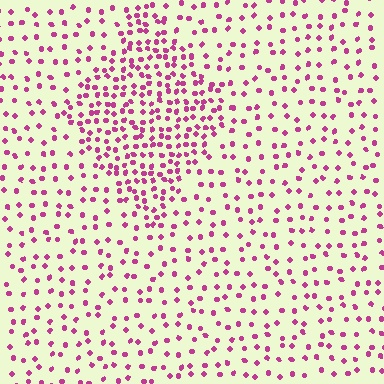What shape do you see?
I see a diamond.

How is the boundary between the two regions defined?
The boundary is defined by a change in element density (approximately 2.1x ratio). All elements are the same color, size, and shape.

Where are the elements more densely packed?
The elements are more densely packed inside the diamond boundary.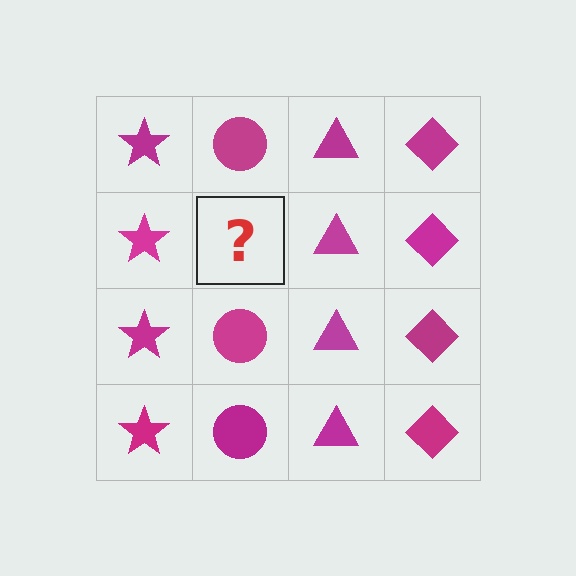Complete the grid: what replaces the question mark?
The question mark should be replaced with a magenta circle.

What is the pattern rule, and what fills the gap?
The rule is that each column has a consistent shape. The gap should be filled with a magenta circle.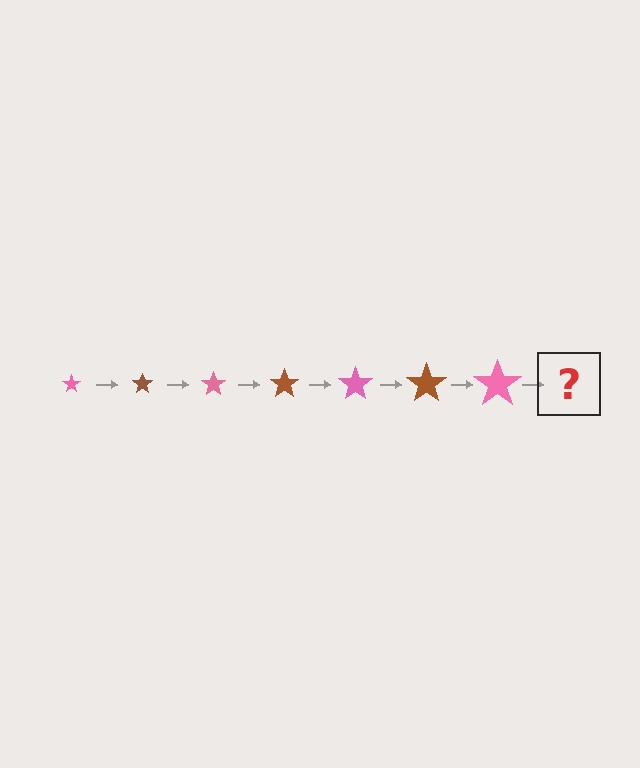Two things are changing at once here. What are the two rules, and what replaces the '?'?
The two rules are that the star grows larger each step and the color cycles through pink and brown. The '?' should be a brown star, larger than the previous one.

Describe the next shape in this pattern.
It should be a brown star, larger than the previous one.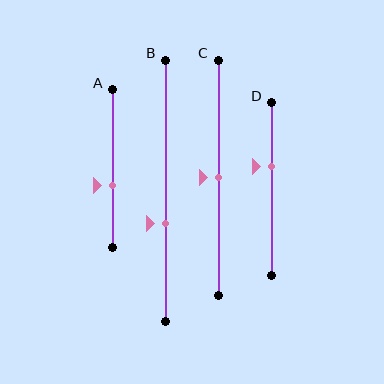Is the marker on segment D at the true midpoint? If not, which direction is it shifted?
No, the marker on segment D is shifted upward by about 13% of the segment length.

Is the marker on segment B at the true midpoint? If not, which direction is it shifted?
No, the marker on segment B is shifted downward by about 13% of the segment length.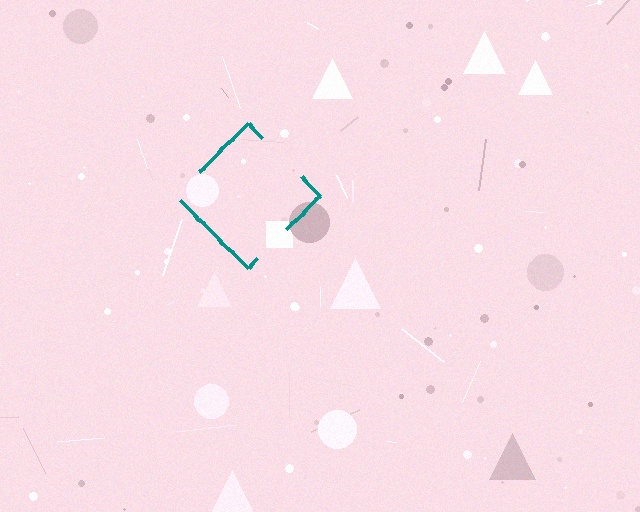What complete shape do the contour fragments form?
The contour fragments form a diamond.